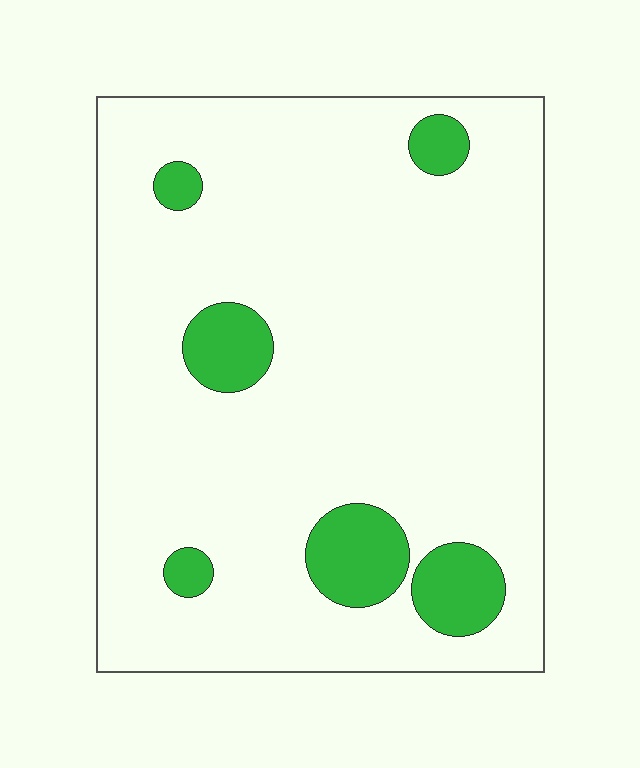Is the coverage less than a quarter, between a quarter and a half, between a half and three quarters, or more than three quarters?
Less than a quarter.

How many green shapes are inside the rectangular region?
6.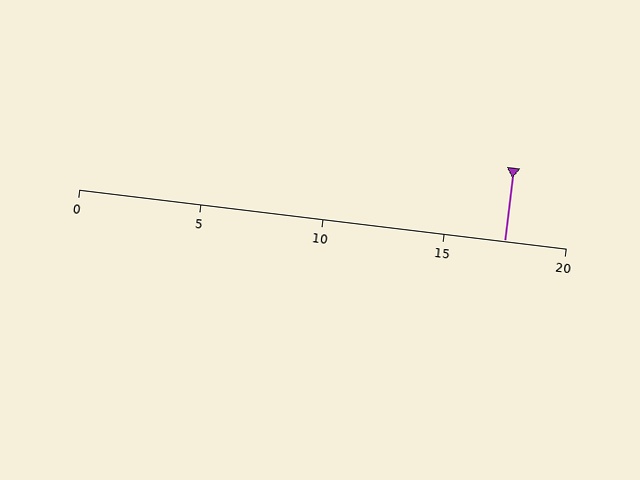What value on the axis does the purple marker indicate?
The marker indicates approximately 17.5.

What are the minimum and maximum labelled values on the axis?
The axis runs from 0 to 20.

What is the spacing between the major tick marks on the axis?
The major ticks are spaced 5 apart.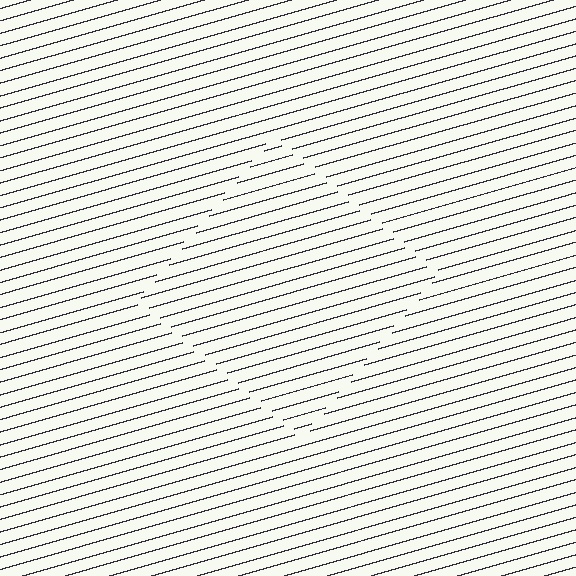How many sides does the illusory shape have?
4 sides — the line-ends trace a square.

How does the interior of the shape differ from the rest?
The interior of the shape contains the same grating, shifted by half a period — the contour is defined by the phase discontinuity where line-ends from the inner and outer gratings abut.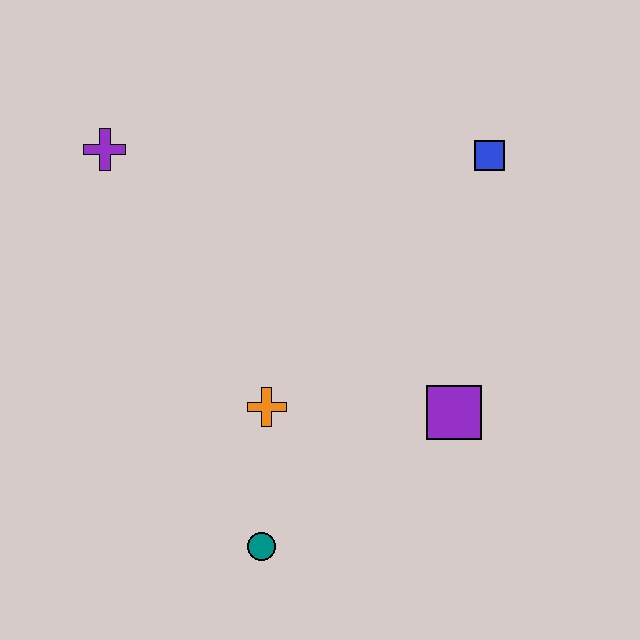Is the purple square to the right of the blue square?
No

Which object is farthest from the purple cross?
The purple square is farthest from the purple cross.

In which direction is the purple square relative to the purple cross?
The purple square is to the right of the purple cross.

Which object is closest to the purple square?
The orange cross is closest to the purple square.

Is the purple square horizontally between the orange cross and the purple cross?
No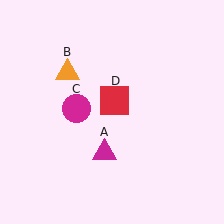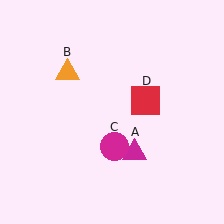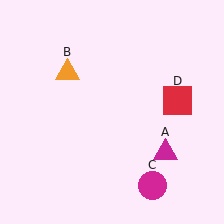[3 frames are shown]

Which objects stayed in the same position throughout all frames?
Orange triangle (object B) remained stationary.